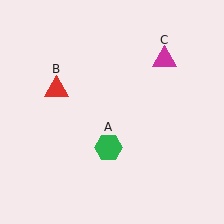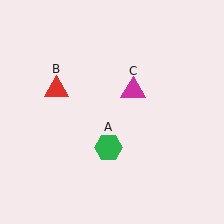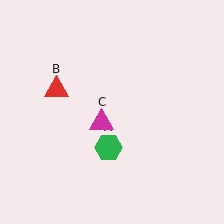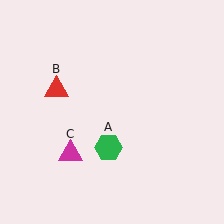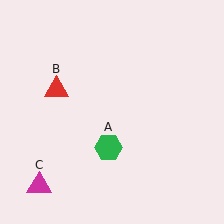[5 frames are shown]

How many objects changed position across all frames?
1 object changed position: magenta triangle (object C).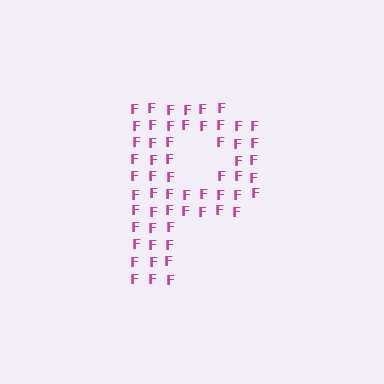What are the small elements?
The small elements are letter F's.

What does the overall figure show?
The overall figure shows the letter P.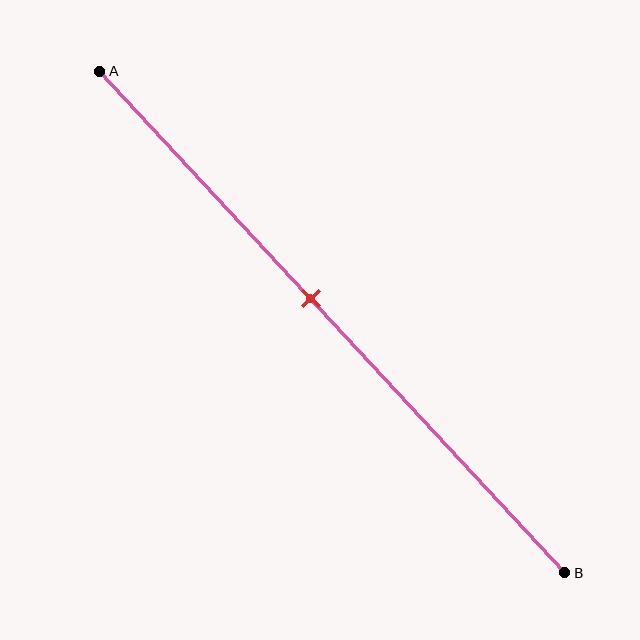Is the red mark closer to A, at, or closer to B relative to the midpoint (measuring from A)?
The red mark is closer to point A than the midpoint of segment AB.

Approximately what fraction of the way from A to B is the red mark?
The red mark is approximately 45% of the way from A to B.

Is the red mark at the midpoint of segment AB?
No, the mark is at about 45% from A, not at the 50% midpoint.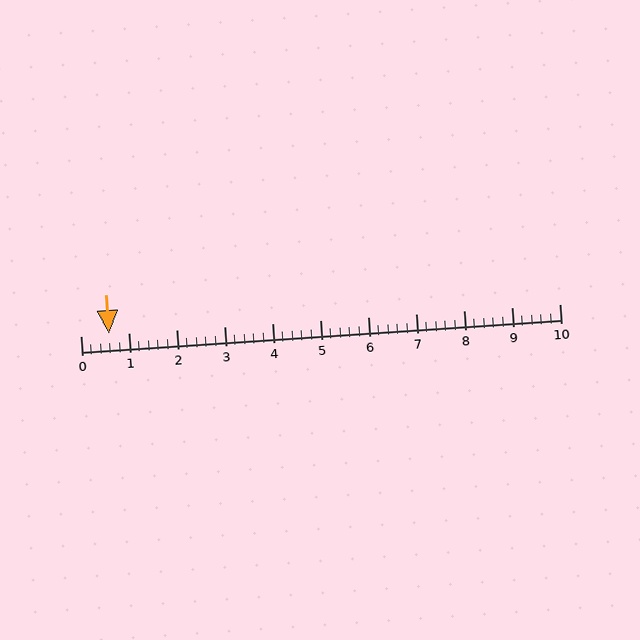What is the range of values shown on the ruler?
The ruler shows values from 0 to 10.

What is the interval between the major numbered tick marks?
The major tick marks are spaced 1 units apart.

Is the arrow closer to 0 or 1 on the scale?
The arrow is closer to 1.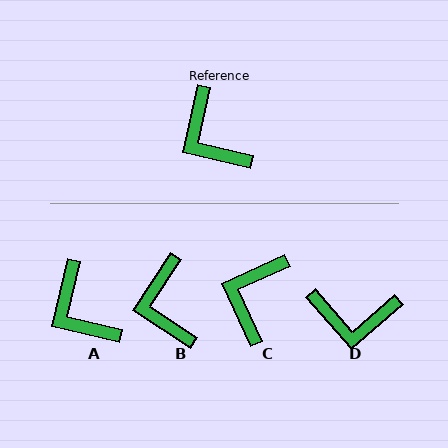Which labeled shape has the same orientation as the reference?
A.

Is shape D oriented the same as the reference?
No, it is off by about 54 degrees.